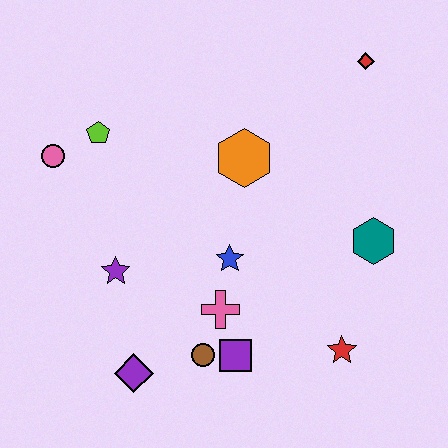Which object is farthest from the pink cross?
The red diamond is farthest from the pink cross.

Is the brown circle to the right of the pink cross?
No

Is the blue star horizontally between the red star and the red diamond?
No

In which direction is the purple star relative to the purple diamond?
The purple star is above the purple diamond.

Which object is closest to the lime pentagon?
The pink circle is closest to the lime pentagon.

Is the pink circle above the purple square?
Yes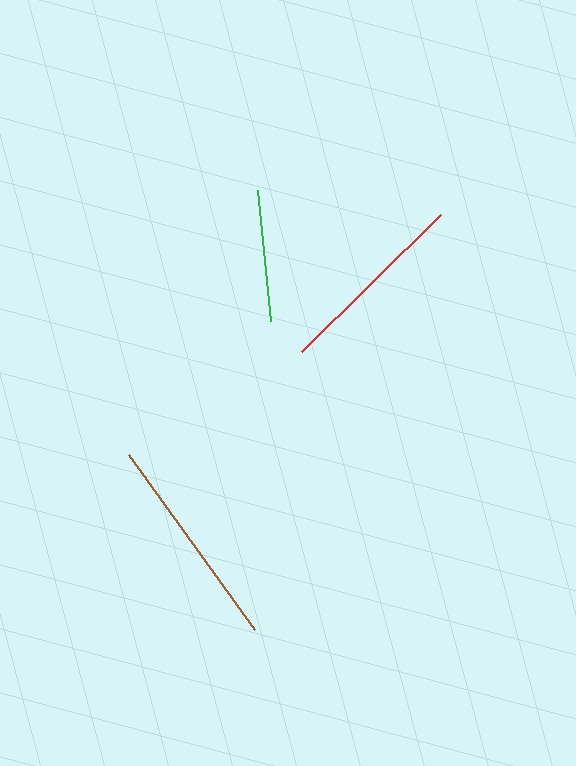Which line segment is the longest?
The brown line is the longest at approximately 216 pixels.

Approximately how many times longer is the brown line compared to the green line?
The brown line is approximately 1.6 times the length of the green line.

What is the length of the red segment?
The red segment is approximately 195 pixels long.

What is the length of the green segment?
The green segment is approximately 131 pixels long.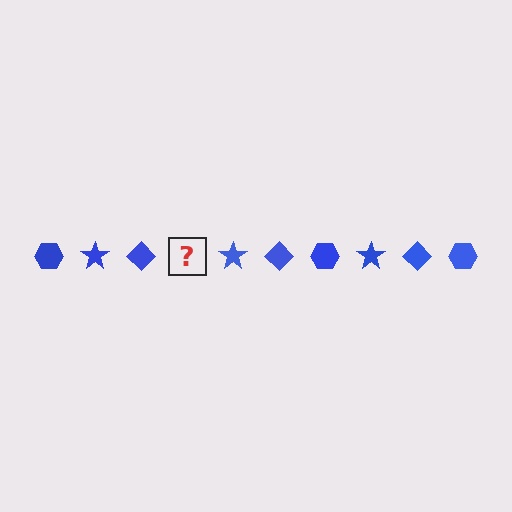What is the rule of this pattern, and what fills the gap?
The rule is that the pattern cycles through hexagon, star, diamond shapes in blue. The gap should be filled with a blue hexagon.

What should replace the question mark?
The question mark should be replaced with a blue hexagon.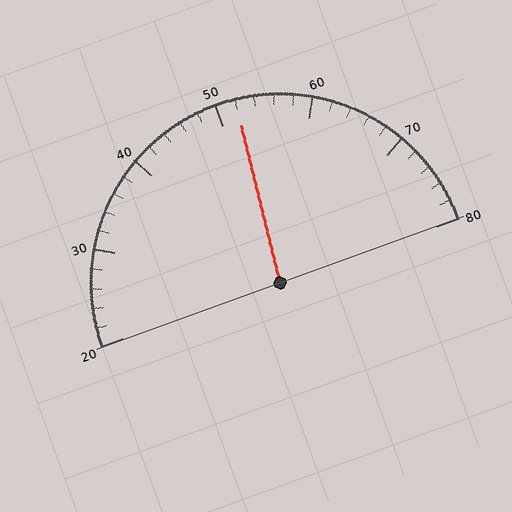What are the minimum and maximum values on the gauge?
The gauge ranges from 20 to 80.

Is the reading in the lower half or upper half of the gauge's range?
The reading is in the upper half of the range (20 to 80).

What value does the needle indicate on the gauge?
The needle indicates approximately 52.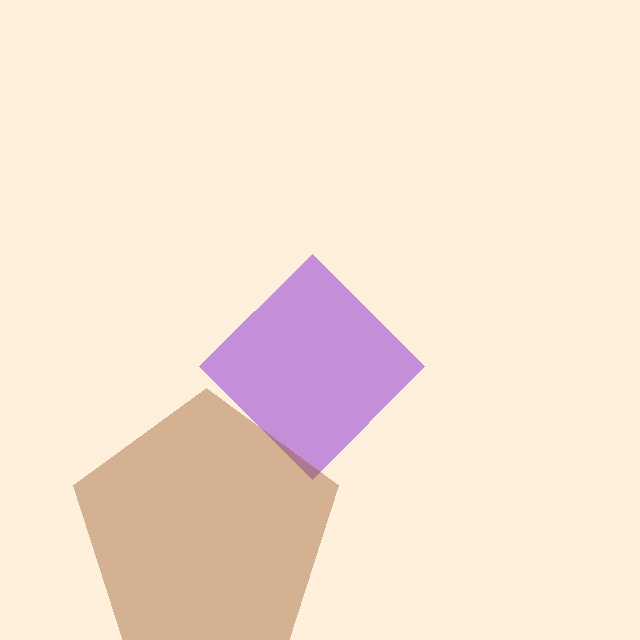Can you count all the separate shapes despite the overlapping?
Yes, there are 2 separate shapes.